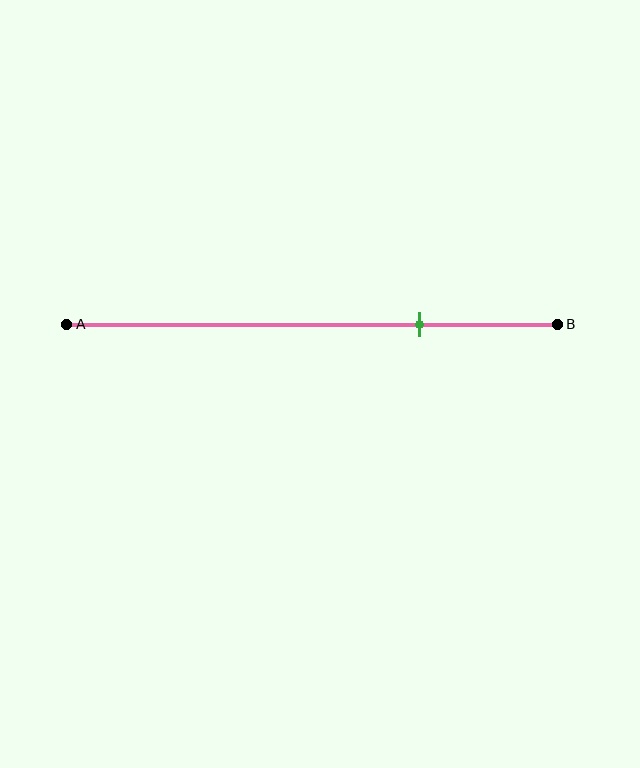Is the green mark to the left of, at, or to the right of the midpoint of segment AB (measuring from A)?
The green mark is to the right of the midpoint of segment AB.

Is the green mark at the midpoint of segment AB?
No, the mark is at about 70% from A, not at the 50% midpoint.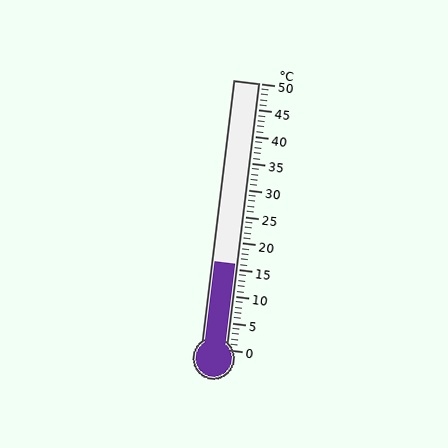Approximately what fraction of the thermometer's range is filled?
The thermometer is filled to approximately 30% of its range.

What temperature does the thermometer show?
The thermometer shows approximately 16°C.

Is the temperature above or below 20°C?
The temperature is below 20°C.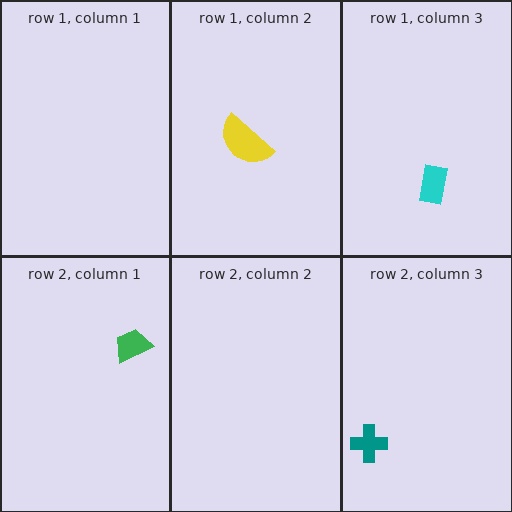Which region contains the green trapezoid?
The row 2, column 1 region.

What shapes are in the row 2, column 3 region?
The teal cross.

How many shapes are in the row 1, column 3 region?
1.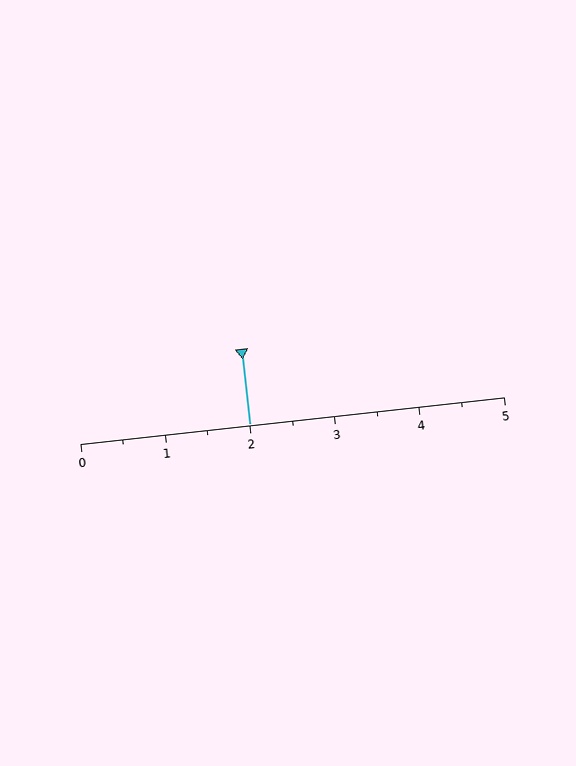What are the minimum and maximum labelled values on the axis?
The axis runs from 0 to 5.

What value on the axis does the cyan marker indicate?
The marker indicates approximately 2.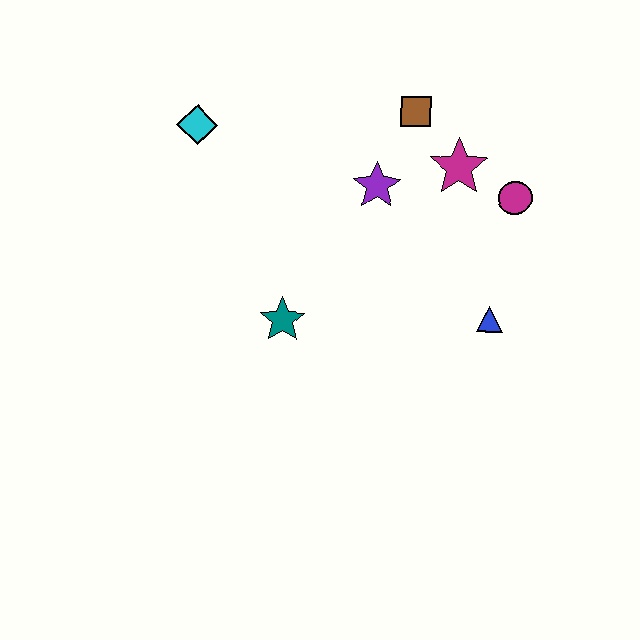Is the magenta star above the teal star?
Yes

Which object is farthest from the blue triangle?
The cyan diamond is farthest from the blue triangle.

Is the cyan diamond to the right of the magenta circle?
No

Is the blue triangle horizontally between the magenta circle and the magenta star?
Yes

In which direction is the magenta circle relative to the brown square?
The magenta circle is to the right of the brown square.